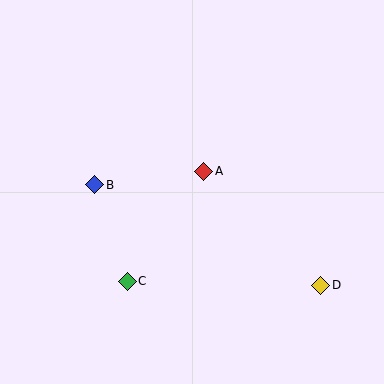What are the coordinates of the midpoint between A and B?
The midpoint between A and B is at (149, 178).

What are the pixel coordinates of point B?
Point B is at (95, 185).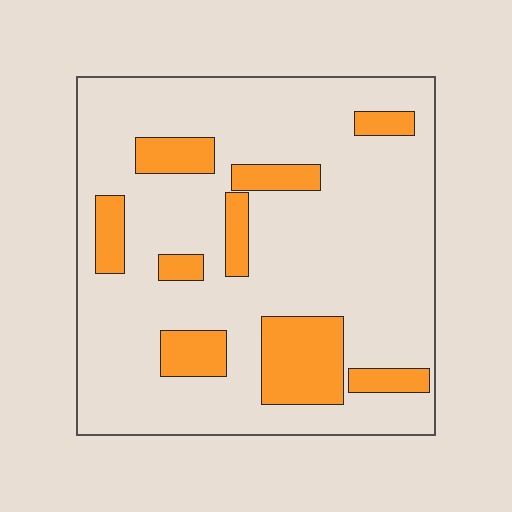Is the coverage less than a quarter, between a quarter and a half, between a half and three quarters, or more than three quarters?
Less than a quarter.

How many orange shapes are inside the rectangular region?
9.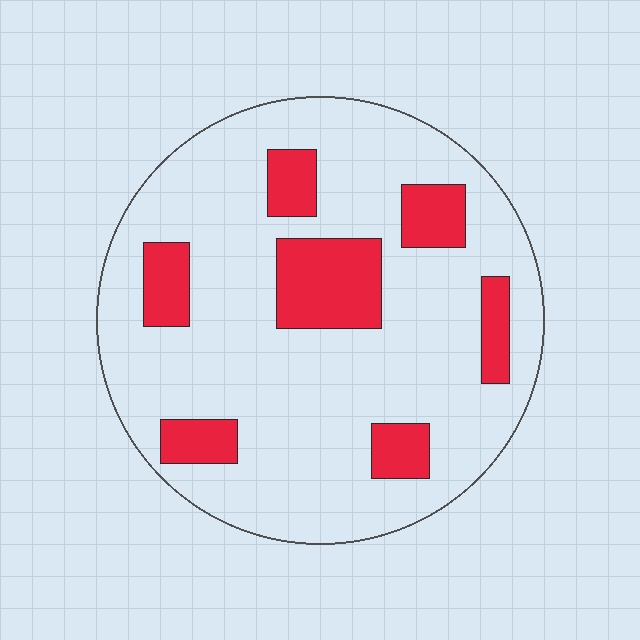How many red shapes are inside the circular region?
7.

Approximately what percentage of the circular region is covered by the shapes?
Approximately 20%.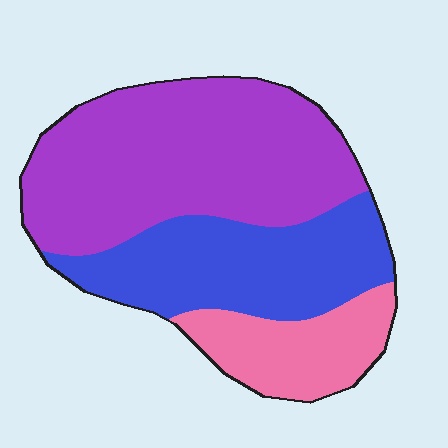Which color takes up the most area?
Purple, at roughly 50%.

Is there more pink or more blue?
Blue.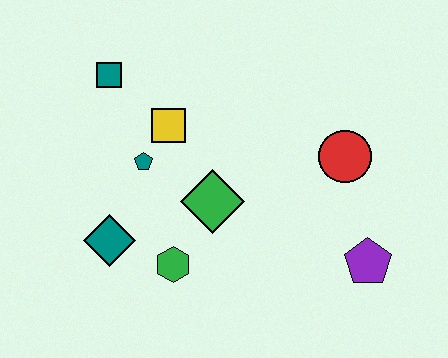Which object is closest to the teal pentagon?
The yellow square is closest to the teal pentagon.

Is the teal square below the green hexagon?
No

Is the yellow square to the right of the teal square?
Yes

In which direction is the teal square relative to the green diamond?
The teal square is above the green diamond.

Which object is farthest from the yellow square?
The purple pentagon is farthest from the yellow square.